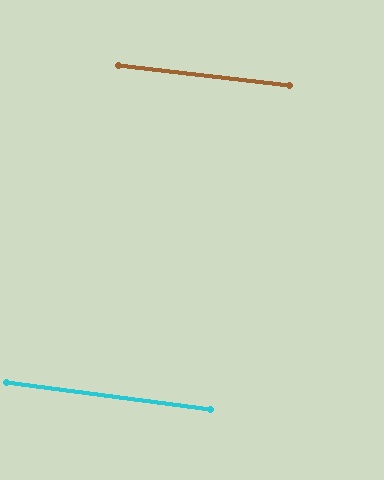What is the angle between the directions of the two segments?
Approximately 1 degree.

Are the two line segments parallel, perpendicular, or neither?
Parallel — their directions differ by only 0.9°.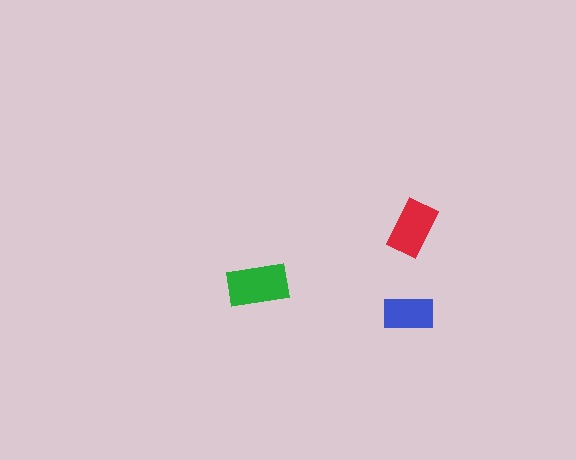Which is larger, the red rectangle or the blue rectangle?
The red one.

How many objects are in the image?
There are 3 objects in the image.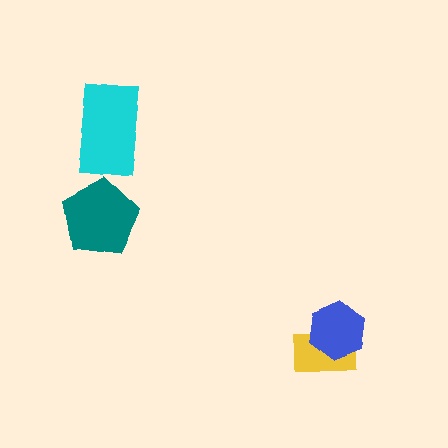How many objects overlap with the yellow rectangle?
1 object overlaps with the yellow rectangle.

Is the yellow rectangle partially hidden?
Yes, it is partially covered by another shape.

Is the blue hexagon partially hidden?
No, no other shape covers it.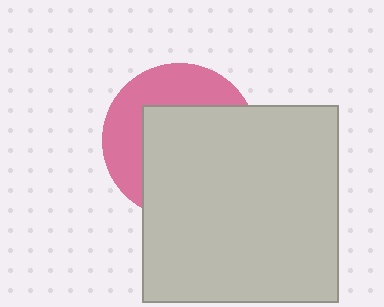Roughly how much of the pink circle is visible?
A small part of it is visible (roughly 39%).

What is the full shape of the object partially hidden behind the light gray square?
The partially hidden object is a pink circle.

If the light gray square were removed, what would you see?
You would see the complete pink circle.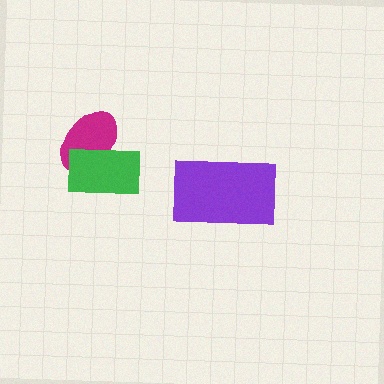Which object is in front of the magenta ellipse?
The green rectangle is in front of the magenta ellipse.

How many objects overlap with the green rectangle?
1 object overlaps with the green rectangle.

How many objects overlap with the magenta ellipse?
1 object overlaps with the magenta ellipse.